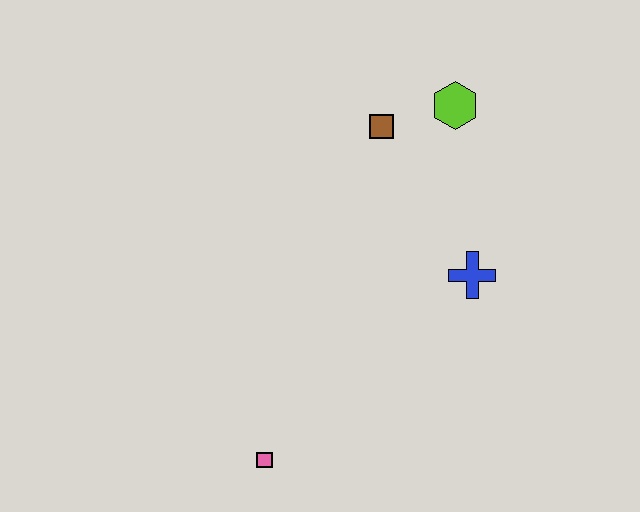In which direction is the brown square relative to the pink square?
The brown square is above the pink square.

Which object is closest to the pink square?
The blue cross is closest to the pink square.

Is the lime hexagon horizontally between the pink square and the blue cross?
Yes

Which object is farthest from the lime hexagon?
The pink square is farthest from the lime hexagon.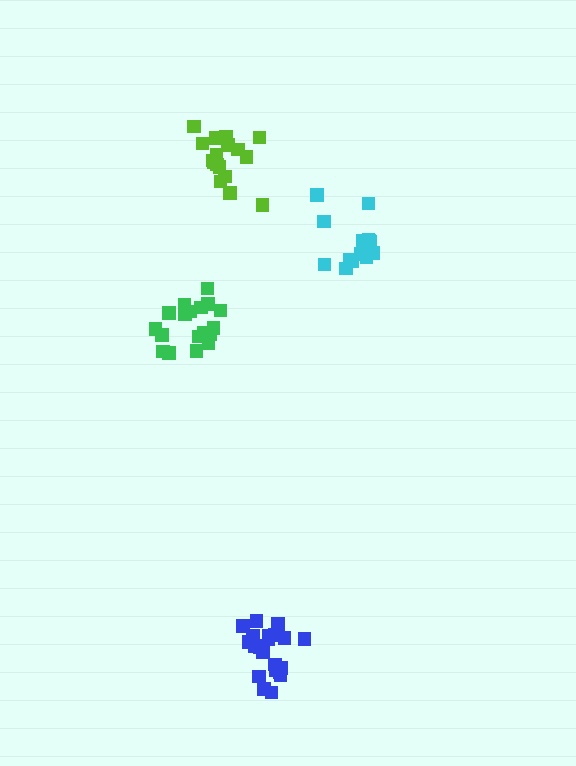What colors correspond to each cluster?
The clusters are colored: lime, green, cyan, blue.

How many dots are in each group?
Group 1: 18 dots, Group 2: 19 dots, Group 3: 15 dots, Group 4: 21 dots (73 total).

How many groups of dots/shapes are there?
There are 4 groups.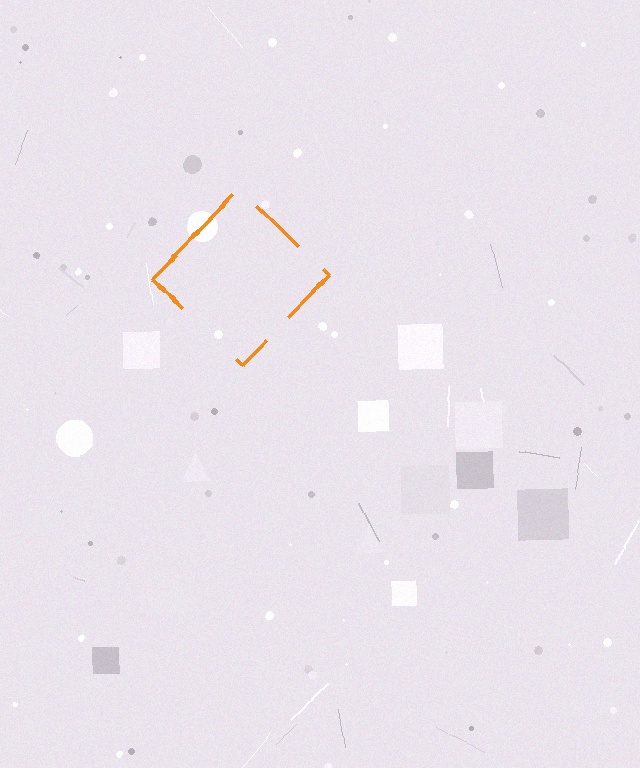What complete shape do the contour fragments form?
The contour fragments form a diamond.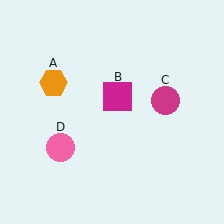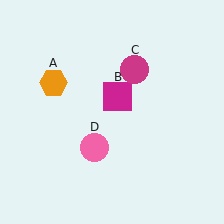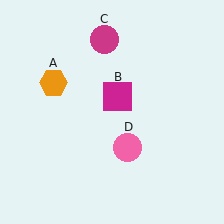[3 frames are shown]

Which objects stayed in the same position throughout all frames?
Orange hexagon (object A) and magenta square (object B) remained stationary.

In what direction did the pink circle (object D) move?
The pink circle (object D) moved right.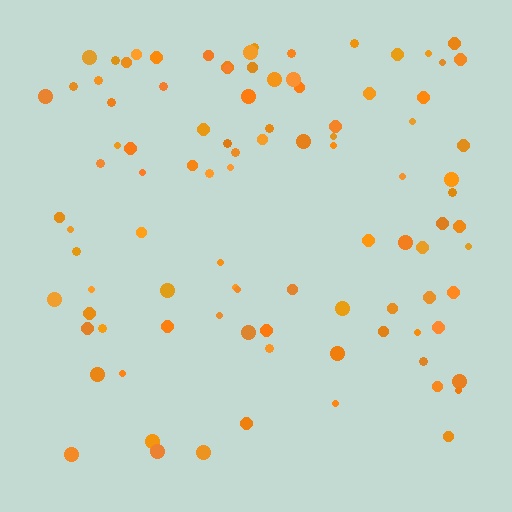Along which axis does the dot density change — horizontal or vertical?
Vertical.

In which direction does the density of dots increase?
From bottom to top, with the top side densest.